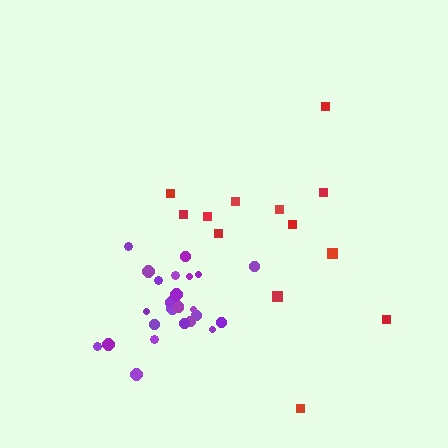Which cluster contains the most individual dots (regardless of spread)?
Purple (26).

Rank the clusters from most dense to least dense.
purple, red.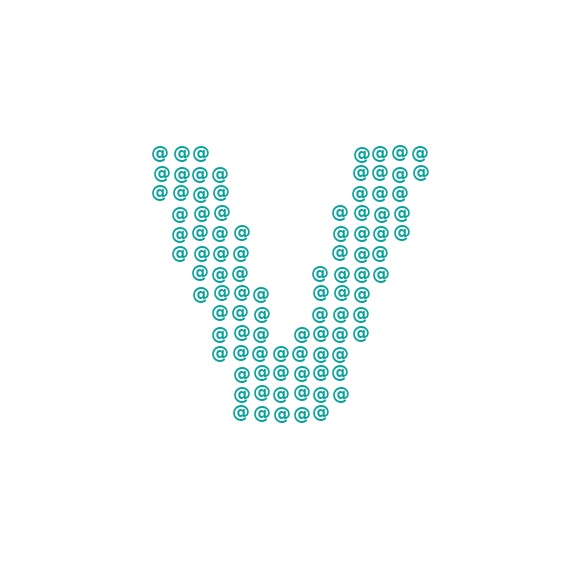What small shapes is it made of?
It is made of small at signs.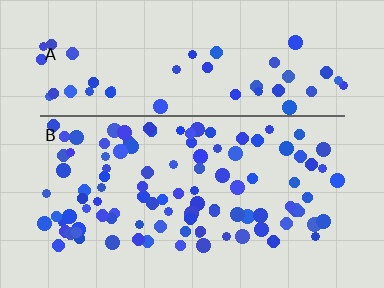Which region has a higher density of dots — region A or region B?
B (the bottom).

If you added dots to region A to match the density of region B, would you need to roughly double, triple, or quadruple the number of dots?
Approximately double.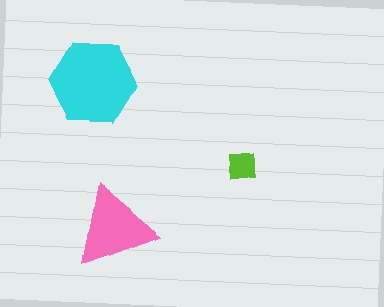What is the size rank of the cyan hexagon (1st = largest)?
1st.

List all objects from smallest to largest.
The lime square, the pink triangle, the cyan hexagon.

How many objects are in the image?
There are 3 objects in the image.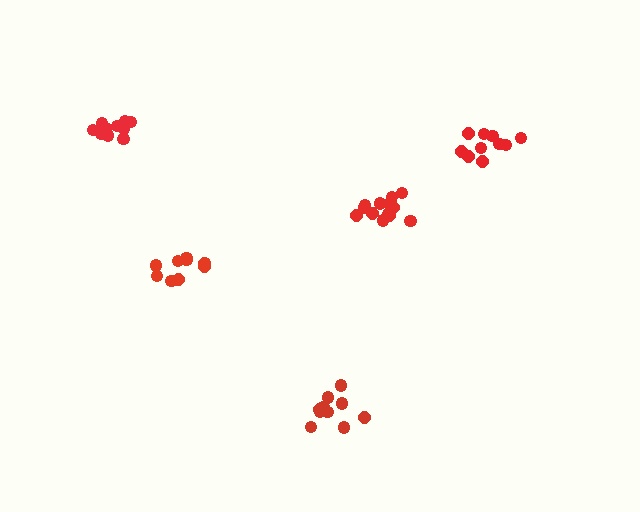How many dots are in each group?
Group 1: 15 dots, Group 2: 10 dots, Group 3: 10 dots, Group 4: 12 dots, Group 5: 11 dots (58 total).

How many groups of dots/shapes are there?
There are 5 groups.